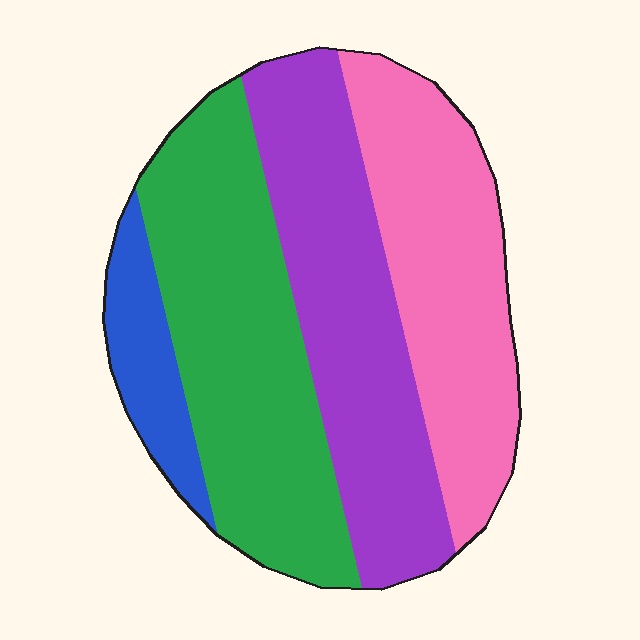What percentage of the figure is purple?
Purple covers about 30% of the figure.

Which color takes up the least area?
Blue, at roughly 10%.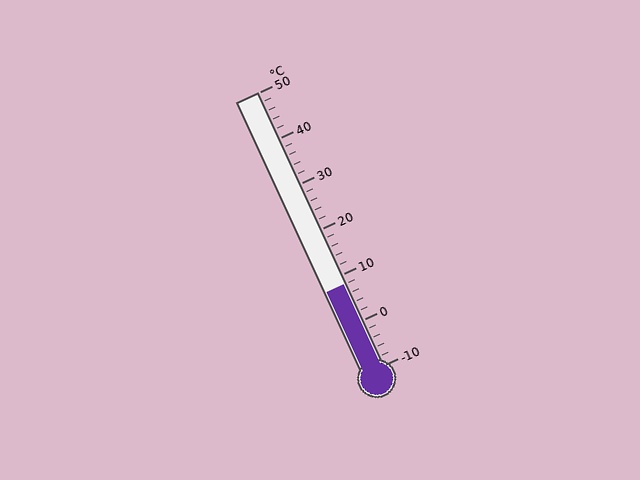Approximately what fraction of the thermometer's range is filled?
The thermometer is filled to approximately 30% of its range.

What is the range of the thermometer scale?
The thermometer scale ranges from -10°C to 50°C.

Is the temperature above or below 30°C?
The temperature is below 30°C.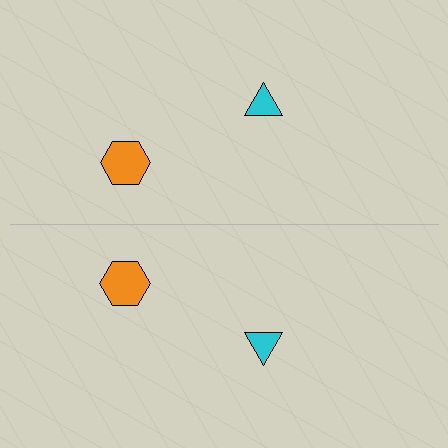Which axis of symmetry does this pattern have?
The pattern has a horizontal axis of symmetry running through the center of the image.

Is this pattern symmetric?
Yes, this pattern has bilateral (reflection) symmetry.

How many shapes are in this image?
There are 4 shapes in this image.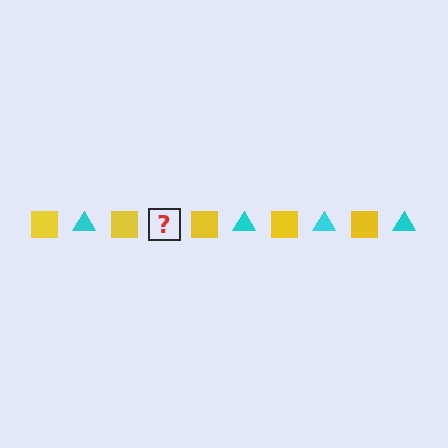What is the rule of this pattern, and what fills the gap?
The rule is that the pattern alternates between yellow square and cyan triangle. The gap should be filled with a cyan triangle.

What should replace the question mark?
The question mark should be replaced with a cyan triangle.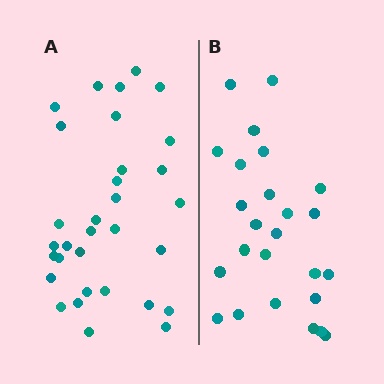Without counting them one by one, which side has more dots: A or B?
Region A (the left region) has more dots.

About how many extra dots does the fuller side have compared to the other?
Region A has roughly 8 or so more dots than region B.